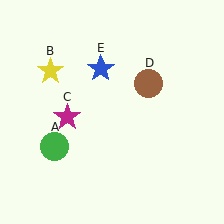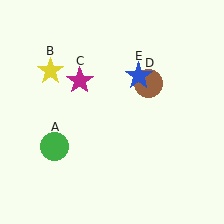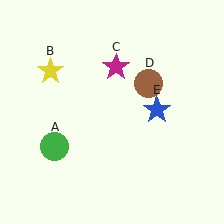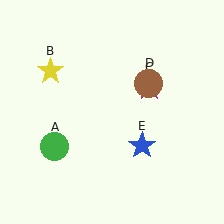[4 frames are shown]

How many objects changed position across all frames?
2 objects changed position: magenta star (object C), blue star (object E).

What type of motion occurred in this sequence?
The magenta star (object C), blue star (object E) rotated clockwise around the center of the scene.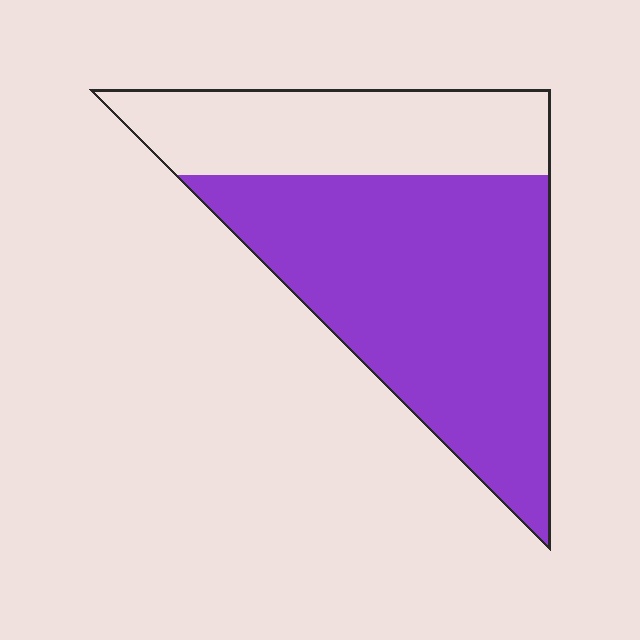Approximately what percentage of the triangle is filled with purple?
Approximately 65%.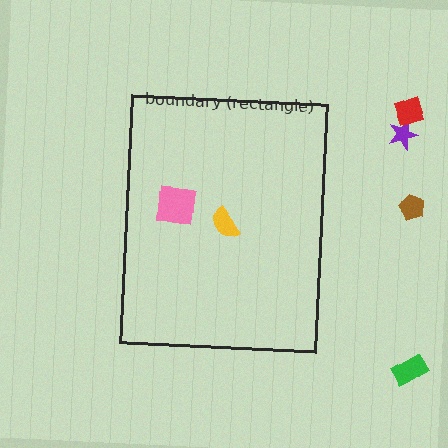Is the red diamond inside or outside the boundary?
Outside.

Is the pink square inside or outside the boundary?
Inside.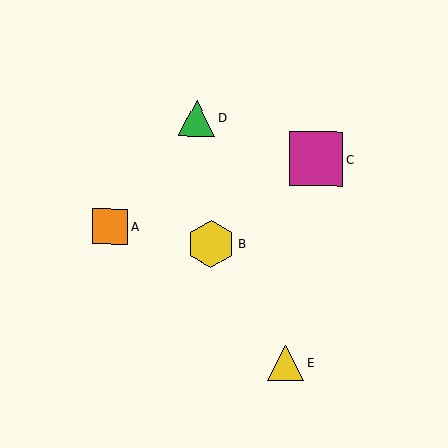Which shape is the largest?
The magenta square (labeled C) is the largest.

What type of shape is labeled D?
Shape D is a green triangle.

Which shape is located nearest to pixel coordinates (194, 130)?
The green triangle (labeled D) at (197, 118) is nearest to that location.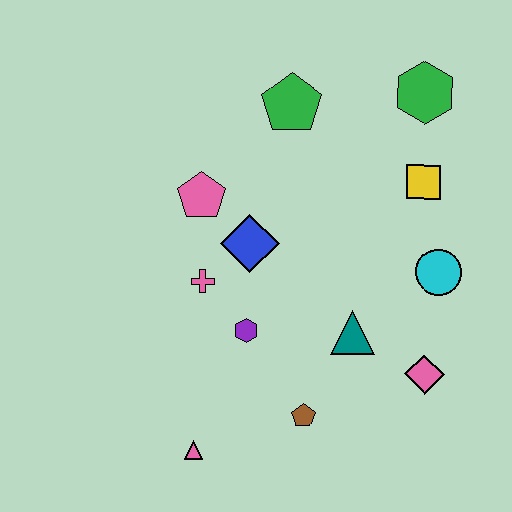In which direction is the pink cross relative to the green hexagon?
The pink cross is to the left of the green hexagon.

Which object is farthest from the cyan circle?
The pink triangle is farthest from the cyan circle.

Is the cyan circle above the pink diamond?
Yes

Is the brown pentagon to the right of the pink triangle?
Yes